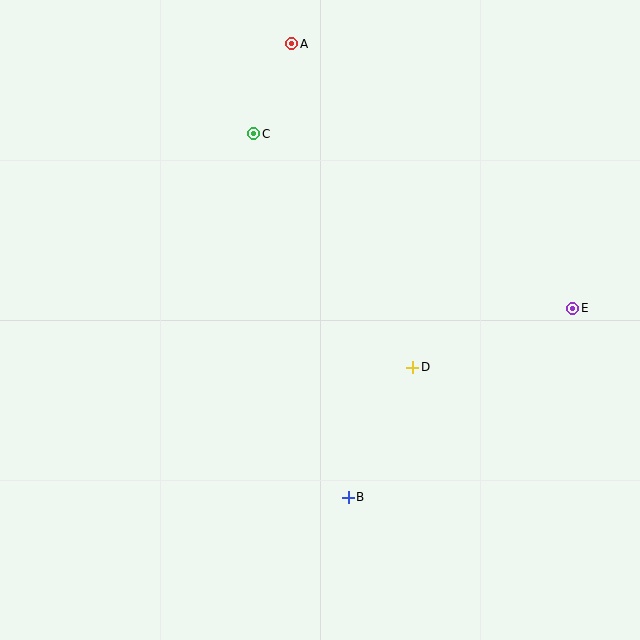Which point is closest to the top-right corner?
Point E is closest to the top-right corner.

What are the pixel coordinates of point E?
Point E is at (573, 308).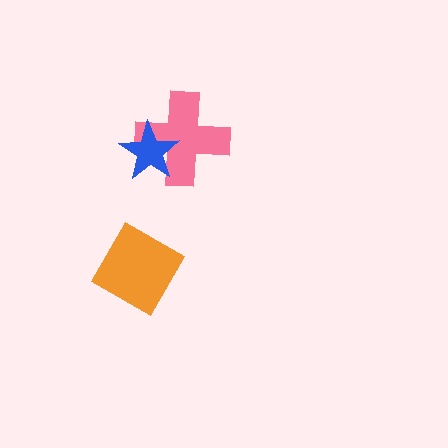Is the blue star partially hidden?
No, no other shape covers it.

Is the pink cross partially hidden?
Yes, it is partially covered by another shape.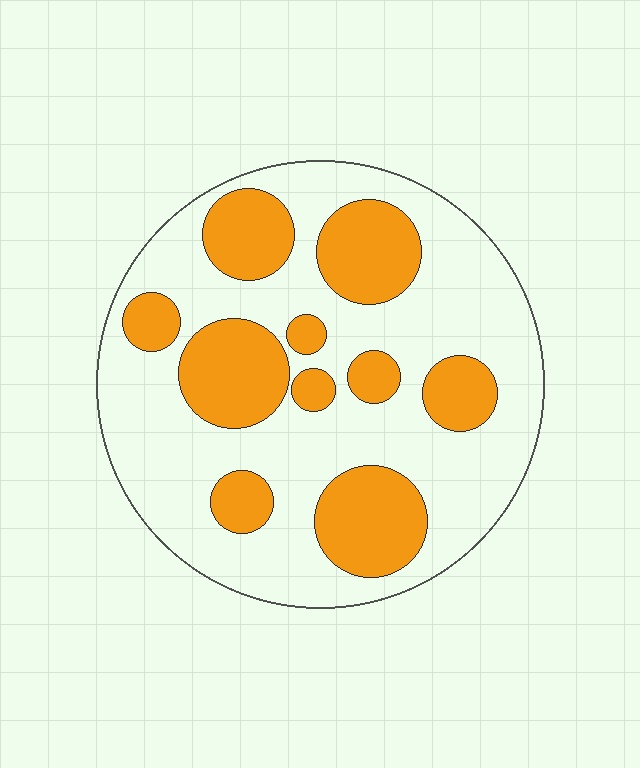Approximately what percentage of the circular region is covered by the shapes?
Approximately 30%.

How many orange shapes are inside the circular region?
10.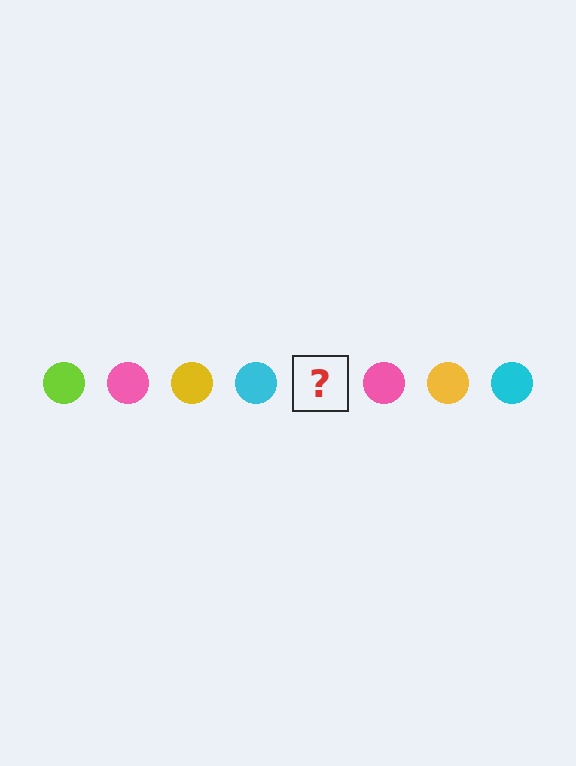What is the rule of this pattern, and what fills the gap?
The rule is that the pattern cycles through lime, pink, yellow, cyan circles. The gap should be filled with a lime circle.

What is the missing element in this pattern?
The missing element is a lime circle.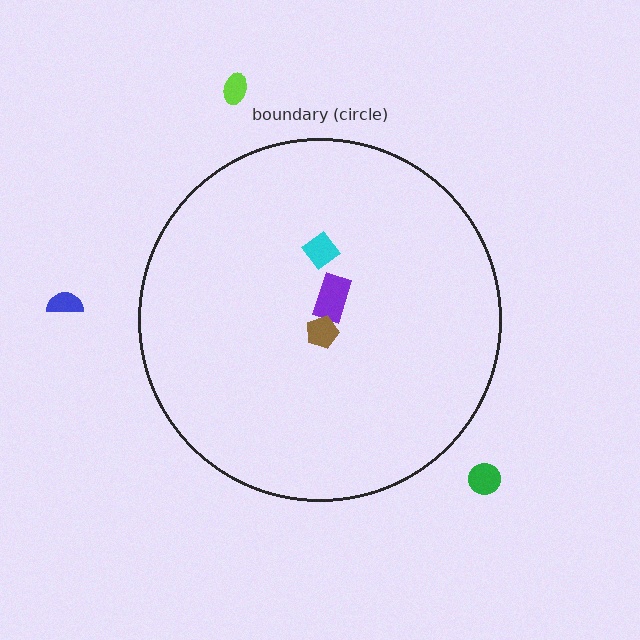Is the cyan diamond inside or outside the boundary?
Inside.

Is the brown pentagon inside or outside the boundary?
Inside.